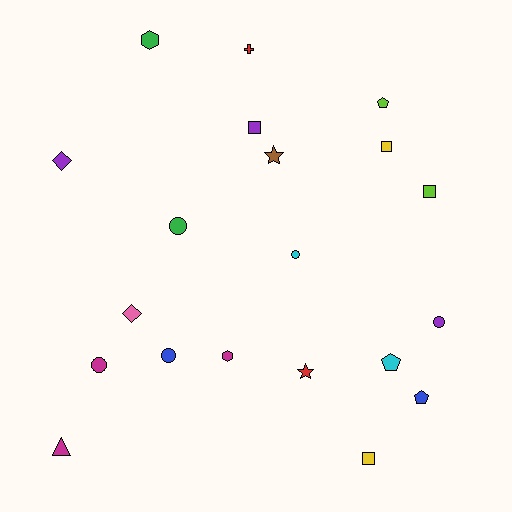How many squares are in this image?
There are 4 squares.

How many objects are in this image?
There are 20 objects.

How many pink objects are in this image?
There is 1 pink object.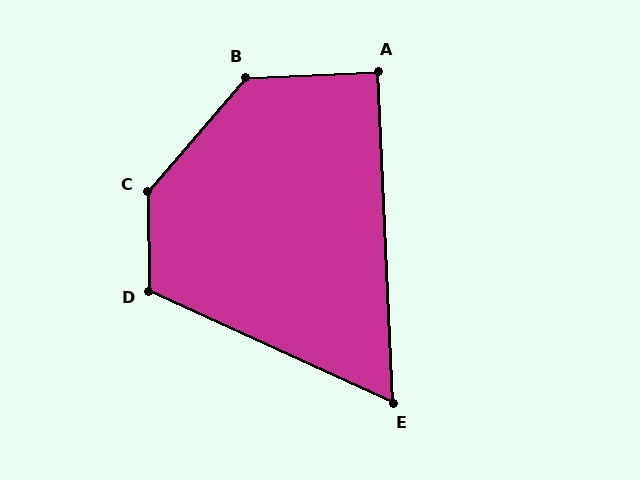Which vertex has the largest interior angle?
C, at approximately 139 degrees.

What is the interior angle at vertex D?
Approximately 115 degrees (obtuse).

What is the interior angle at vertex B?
Approximately 133 degrees (obtuse).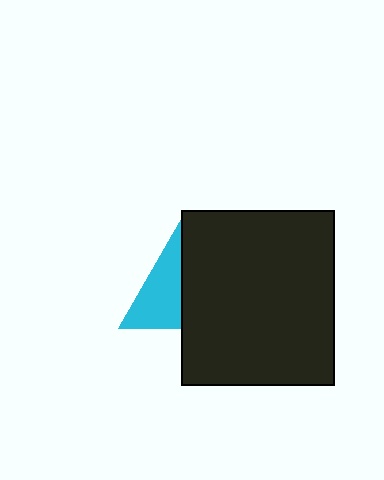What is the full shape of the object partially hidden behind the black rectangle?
The partially hidden object is a cyan triangle.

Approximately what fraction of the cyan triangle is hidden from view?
Roughly 53% of the cyan triangle is hidden behind the black rectangle.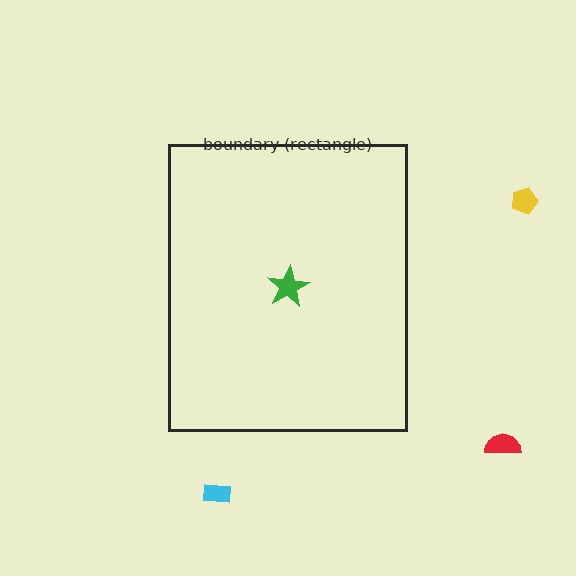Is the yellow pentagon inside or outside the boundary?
Outside.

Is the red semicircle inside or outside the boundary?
Outside.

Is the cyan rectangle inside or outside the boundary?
Outside.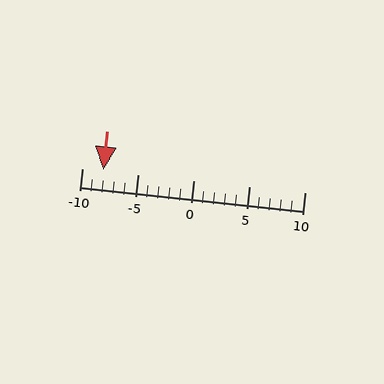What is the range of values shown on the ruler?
The ruler shows values from -10 to 10.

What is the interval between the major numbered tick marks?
The major tick marks are spaced 5 units apart.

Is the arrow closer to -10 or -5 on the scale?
The arrow is closer to -10.